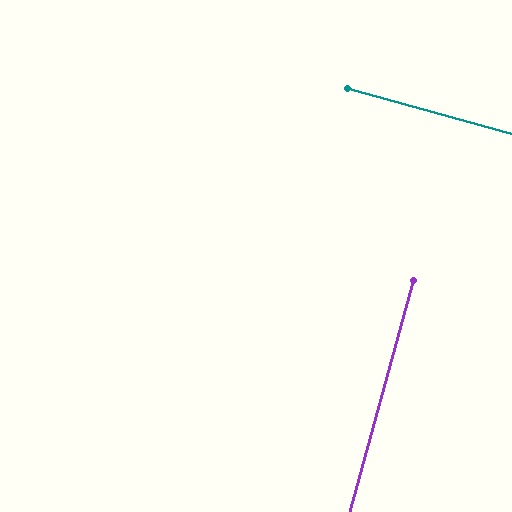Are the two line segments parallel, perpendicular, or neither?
Perpendicular — they meet at approximately 90°.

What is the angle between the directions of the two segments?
Approximately 90 degrees.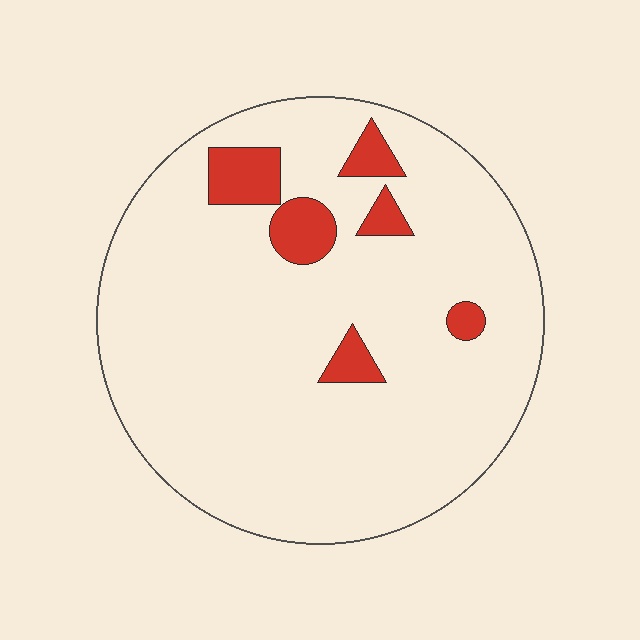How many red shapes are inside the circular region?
6.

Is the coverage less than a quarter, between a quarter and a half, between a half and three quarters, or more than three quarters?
Less than a quarter.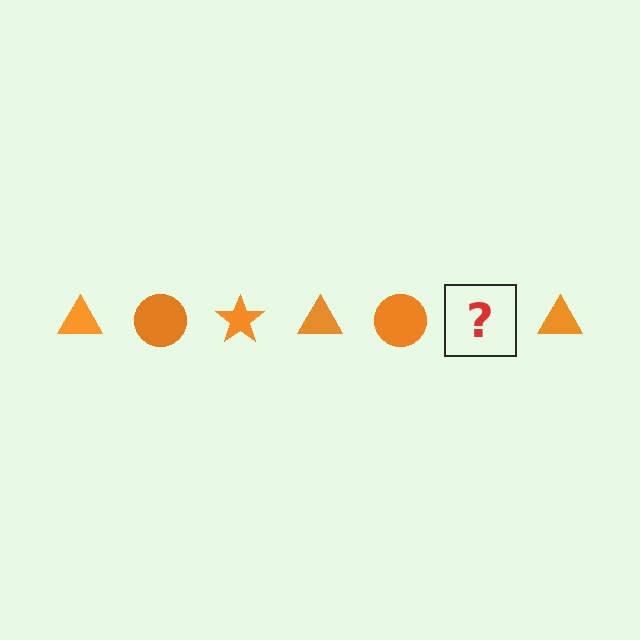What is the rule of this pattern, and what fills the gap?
The rule is that the pattern cycles through triangle, circle, star shapes in orange. The gap should be filled with an orange star.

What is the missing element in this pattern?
The missing element is an orange star.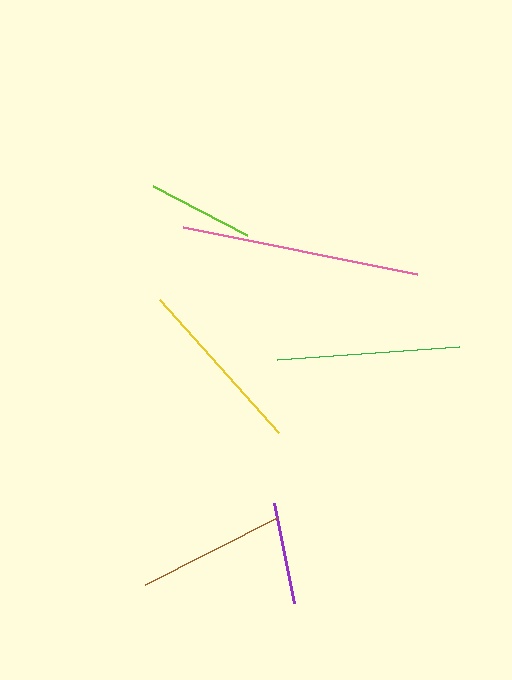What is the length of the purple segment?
The purple segment is approximately 102 pixels long.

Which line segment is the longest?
The pink line is the longest at approximately 238 pixels.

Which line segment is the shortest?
The purple line is the shortest at approximately 102 pixels.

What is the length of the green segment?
The green segment is approximately 182 pixels long.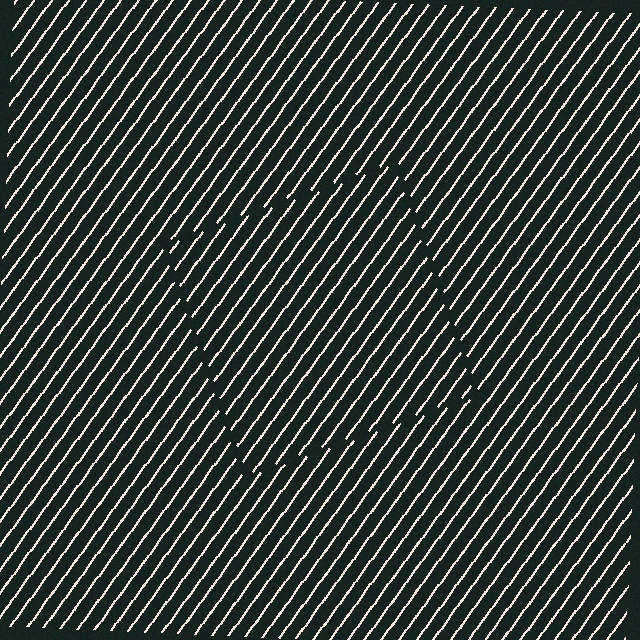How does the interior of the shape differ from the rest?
The interior of the shape contains the same grating, shifted by half a period — the contour is defined by the phase discontinuity where line-ends from the inner and outer gratings abut.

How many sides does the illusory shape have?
4 sides — the line-ends trace a square.